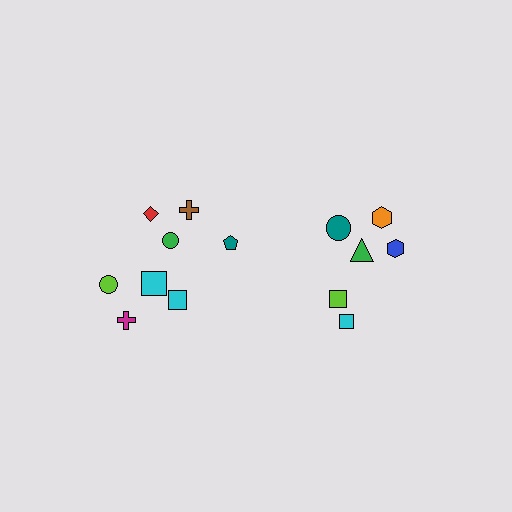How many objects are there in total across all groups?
There are 14 objects.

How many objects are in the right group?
There are 6 objects.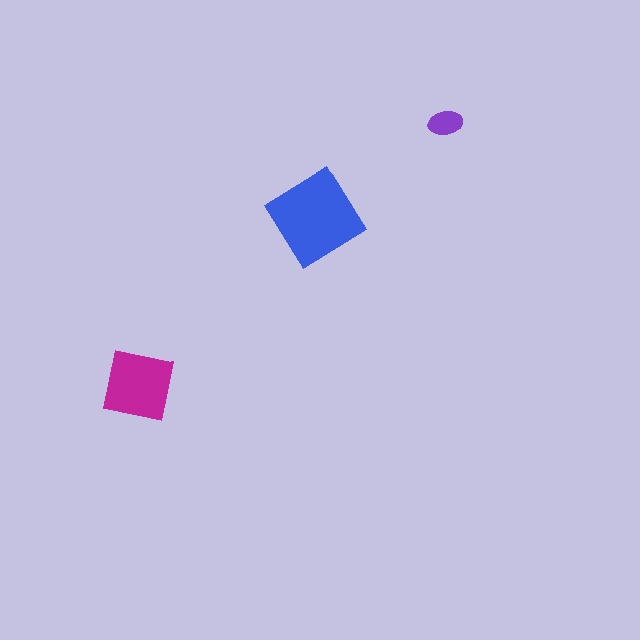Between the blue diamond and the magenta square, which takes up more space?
The blue diamond.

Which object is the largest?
The blue diamond.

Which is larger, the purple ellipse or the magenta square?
The magenta square.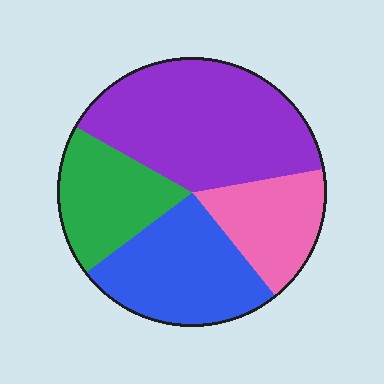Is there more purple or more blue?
Purple.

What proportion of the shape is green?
Green covers roughly 20% of the shape.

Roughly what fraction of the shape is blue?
Blue takes up about one quarter (1/4) of the shape.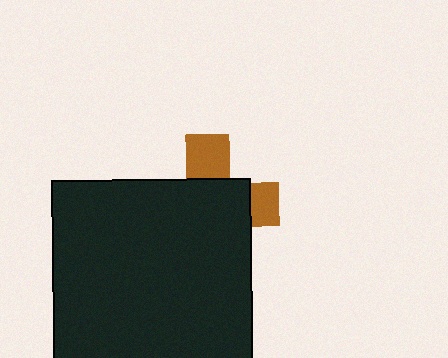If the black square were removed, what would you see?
You would see the complete brown cross.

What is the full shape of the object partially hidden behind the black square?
The partially hidden object is a brown cross.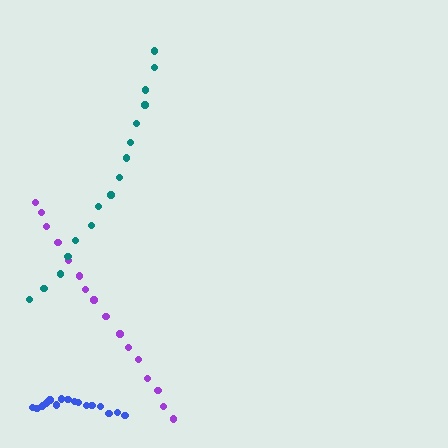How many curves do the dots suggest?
There are 3 distinct paths.